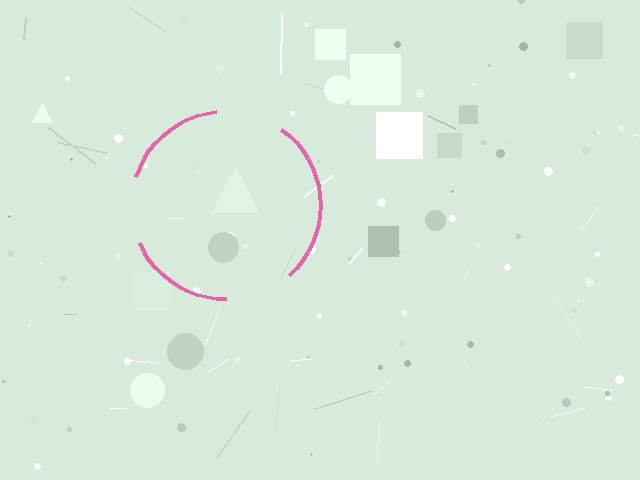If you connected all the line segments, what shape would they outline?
They would outline a circle.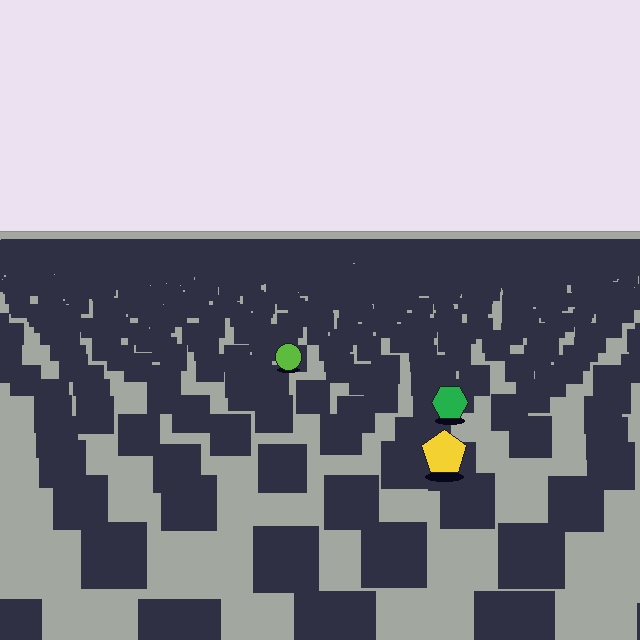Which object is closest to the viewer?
The yellow pentagon is closest. The texture marks near it are larger and more spread out.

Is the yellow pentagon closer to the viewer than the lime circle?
Yes. The yellow pentagon is closer — you can tell from the texture gradient: the ground texture is coarser near it.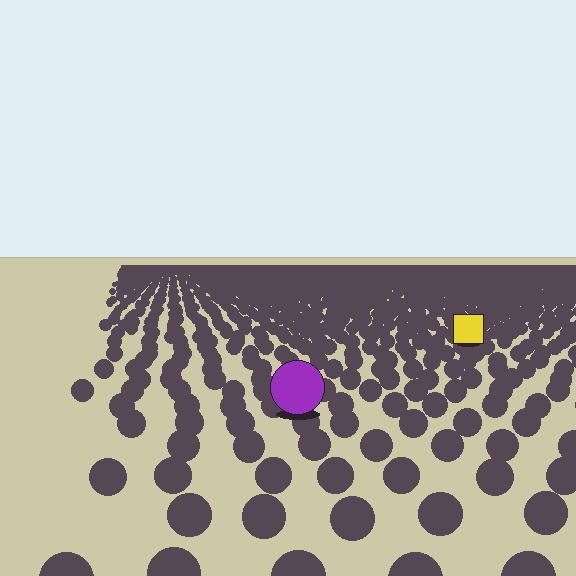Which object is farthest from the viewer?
The yellow square is farthest from the viewer. It appears smaller and the ground texture around it is denser.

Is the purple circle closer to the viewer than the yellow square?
Yes. The purple circle is closer — you can tell from the texture gradient: the ground texture is coarser near it.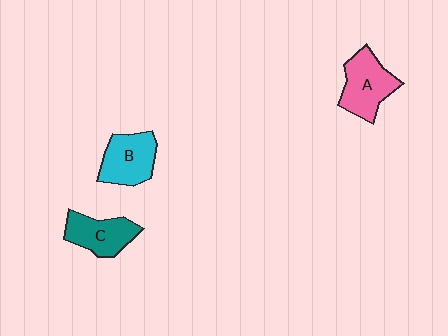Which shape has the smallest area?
Shape C (teal).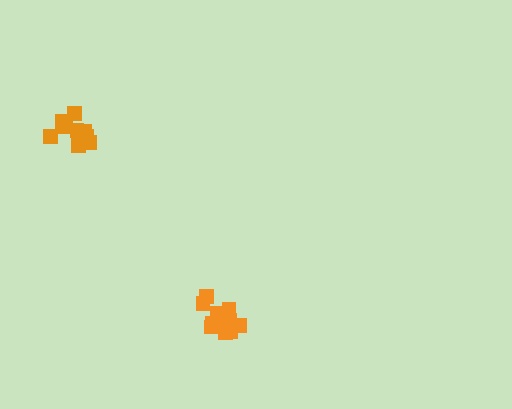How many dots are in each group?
Group 1: 16 dots, Group 2: 11 dots (27 total).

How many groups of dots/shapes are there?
There are 2 groups.